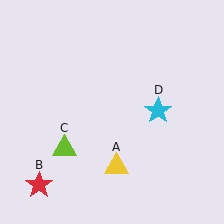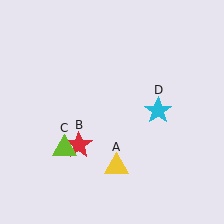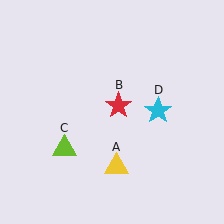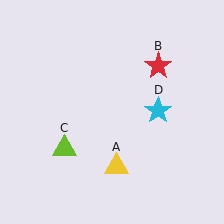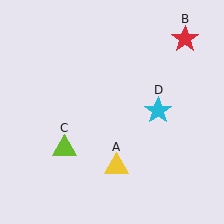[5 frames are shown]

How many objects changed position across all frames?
1 object changed position: red star (object B).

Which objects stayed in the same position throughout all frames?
Yellow triangle (object A) and lime triangle (object C) and cyan star (object D) remained stationary.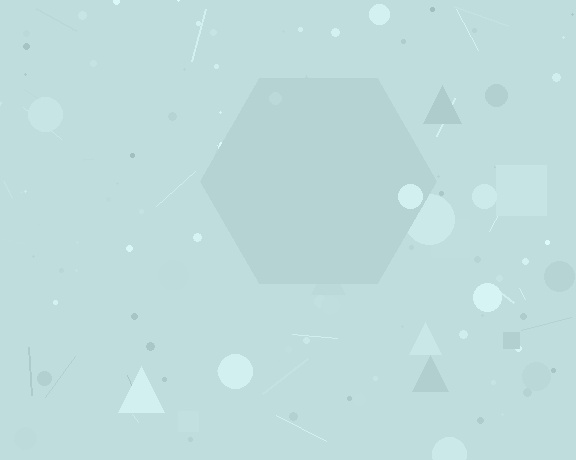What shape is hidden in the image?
A hexagon is hidden in the image.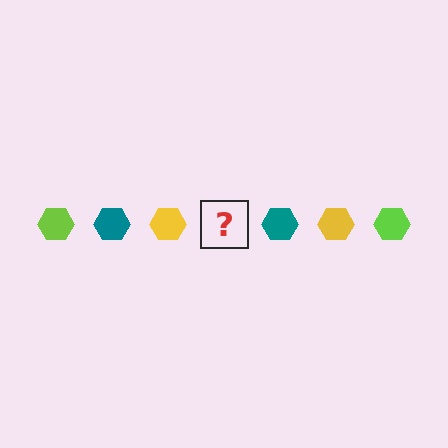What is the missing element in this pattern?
The missing element is a lime hexagon.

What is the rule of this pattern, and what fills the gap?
The rule is that the pattern cycles through lime, teal, yellow hexagons. The gap should be filled with a lime hexagon.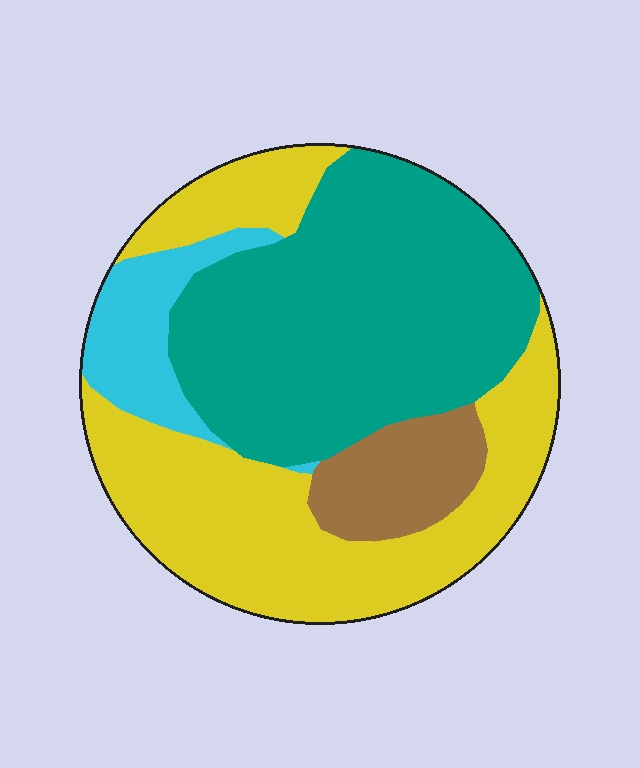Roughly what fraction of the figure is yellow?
Yellow covers about 40% of the figure.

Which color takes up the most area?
Teal, at roughly 45%.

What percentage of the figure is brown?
Brown covers around 10% of the figure.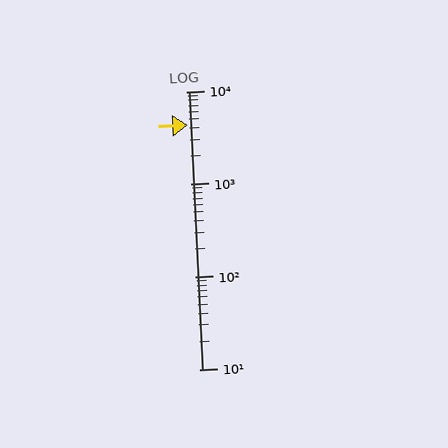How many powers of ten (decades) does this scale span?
The scale spans 3 decades, from 10 to 10000.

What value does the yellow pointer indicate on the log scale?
The pointer indicates approximately 4300.